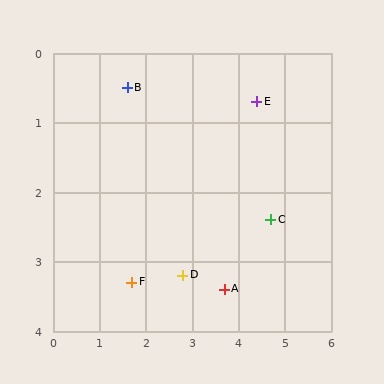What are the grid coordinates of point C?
Point C is at approximately (4.7, 2.4).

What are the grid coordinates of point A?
Point A is at approximately (3.7, 3.4).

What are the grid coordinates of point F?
Point F is at approximately (1.7, 3.3).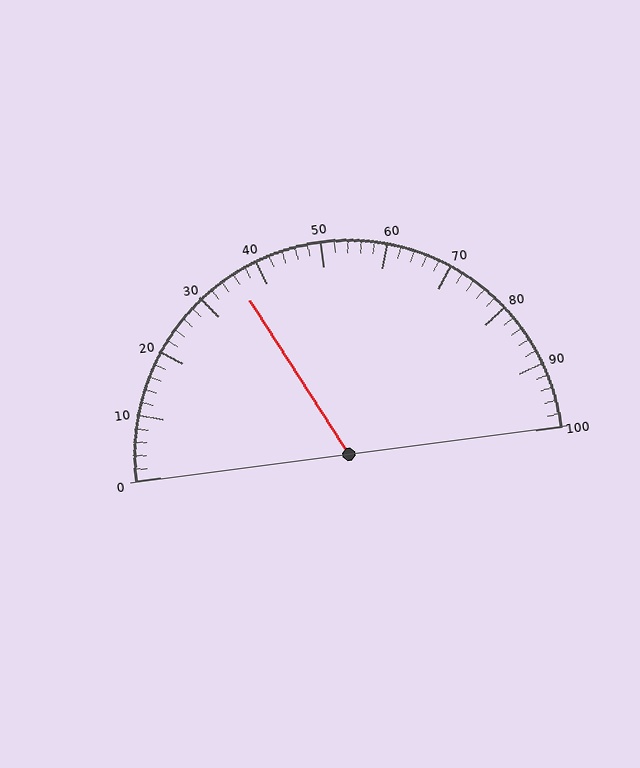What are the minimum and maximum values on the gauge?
The gauge ranges from 0 to 100.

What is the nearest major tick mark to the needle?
The nearest major tick mark is 40.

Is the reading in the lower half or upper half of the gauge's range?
The reading is in the lower half of the range (0 to 100).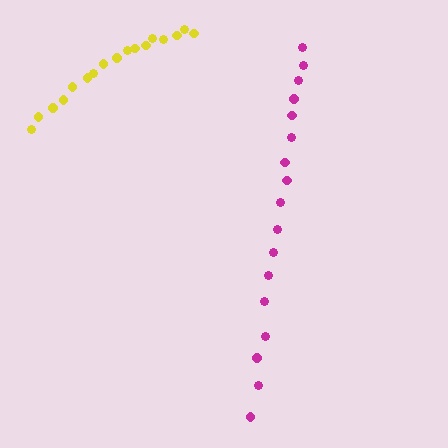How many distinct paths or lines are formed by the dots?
There are 2 distinct paths.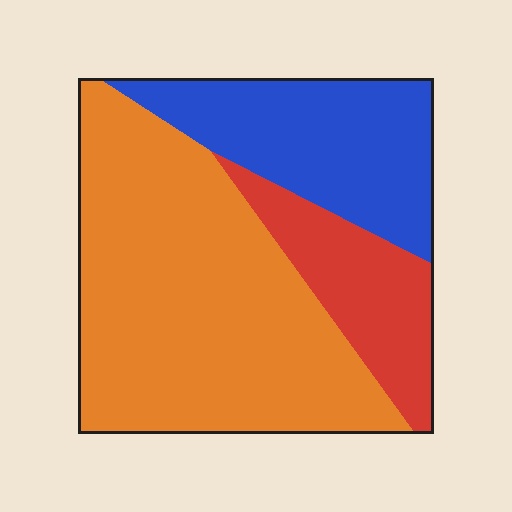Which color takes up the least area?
Red, at roughly 15%.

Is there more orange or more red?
Orange.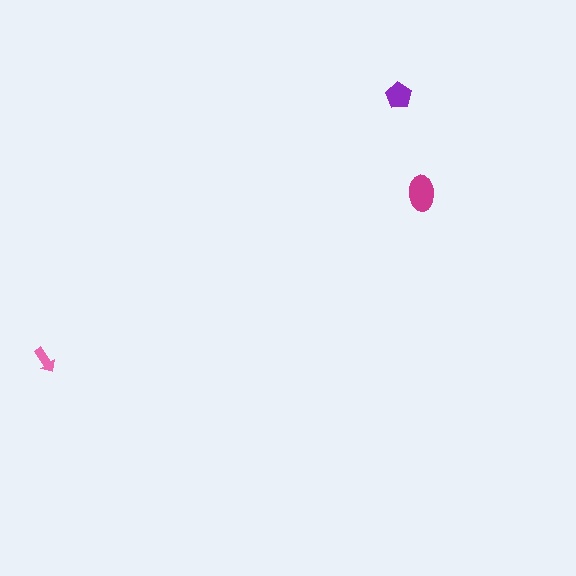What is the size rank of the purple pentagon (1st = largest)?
2nd.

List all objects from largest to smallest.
The magenta ellipse, the purple pentagon, the pink arrow.